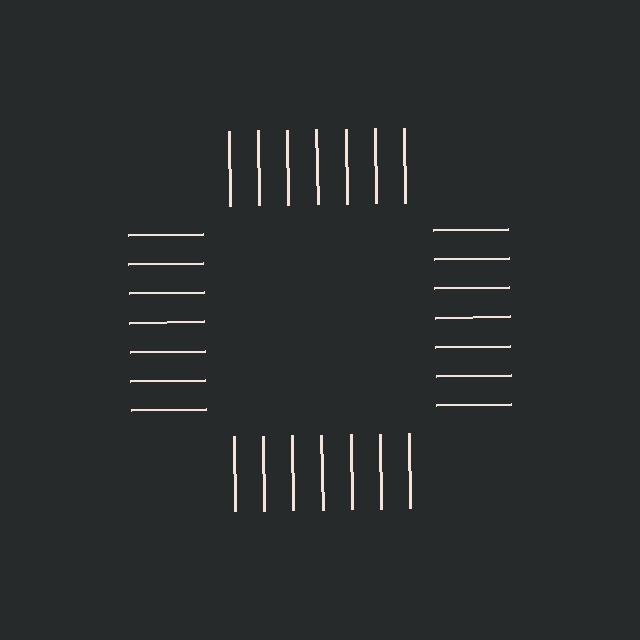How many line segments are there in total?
28 — 7 along each of the 4 edges.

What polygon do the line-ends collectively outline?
An illusory square — the line segments terminate on its edges but no continuous stroke is drawn.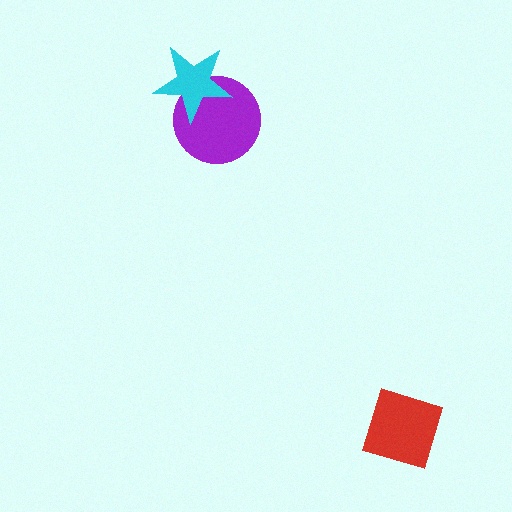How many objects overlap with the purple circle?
1 object overlaps with the purple circle.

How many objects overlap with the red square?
0 objects overlap with the red square.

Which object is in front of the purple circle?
The cyan star is in front of the purple circle.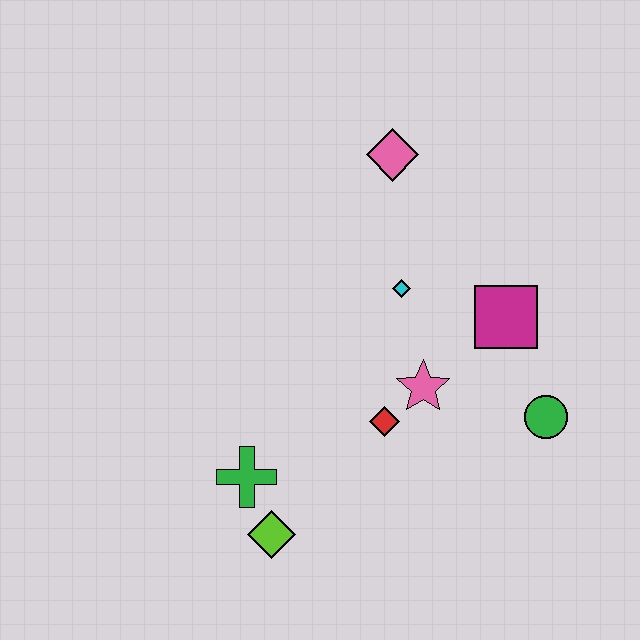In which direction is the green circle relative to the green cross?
The green circle is to the right of the green cross.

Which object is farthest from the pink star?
The pink diamond is farthest from the pink star.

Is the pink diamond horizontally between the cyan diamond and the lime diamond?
Yes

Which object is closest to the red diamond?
The pink star is closest to the red diamond.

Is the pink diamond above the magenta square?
Yes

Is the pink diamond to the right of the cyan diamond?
No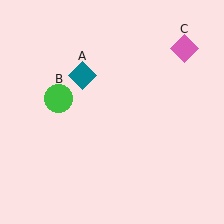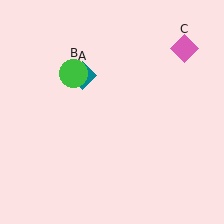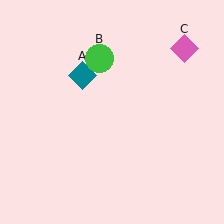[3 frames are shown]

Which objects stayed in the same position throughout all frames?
Teal diamond (object A) and pink diamond (object C) remained stationary.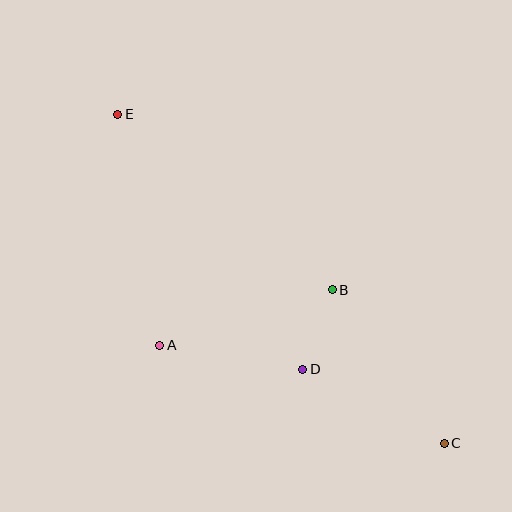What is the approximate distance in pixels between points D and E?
The distance between D and E is approximately 315 pixels.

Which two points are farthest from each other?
Points C and E are farthest from each other.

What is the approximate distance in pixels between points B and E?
The distance between B and E is approximately 277 pixels.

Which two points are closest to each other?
Points B and D are closest to each other.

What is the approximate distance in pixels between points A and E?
The distance between A and E is approximately 235 pixels.